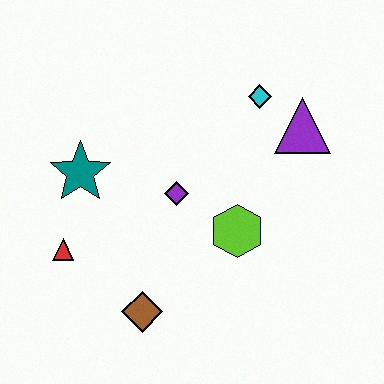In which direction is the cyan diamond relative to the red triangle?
The cyan diamond is to the right of the red triangle.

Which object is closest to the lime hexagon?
The purple diamond is closest to the lime hexagon.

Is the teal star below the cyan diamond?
Yes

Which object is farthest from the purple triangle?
The red triangle is farthest from the purple triangle.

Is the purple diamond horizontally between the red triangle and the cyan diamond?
Yes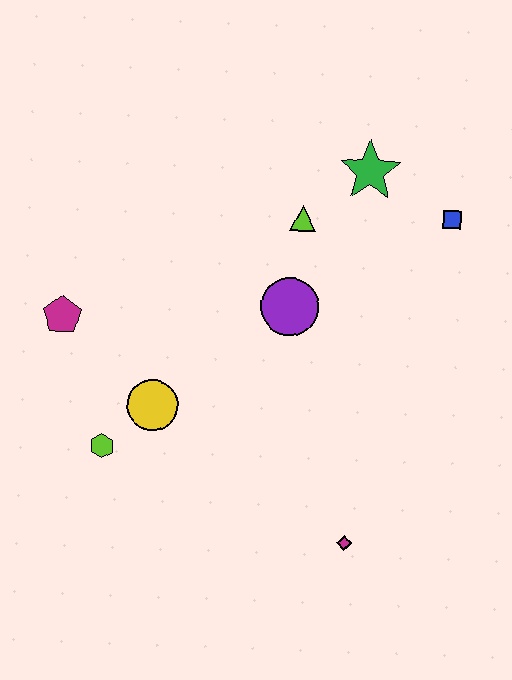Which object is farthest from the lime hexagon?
The blue square is farthest from the lime hexagon.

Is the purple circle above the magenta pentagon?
Yes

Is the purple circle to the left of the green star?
Yes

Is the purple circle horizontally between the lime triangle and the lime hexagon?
Yes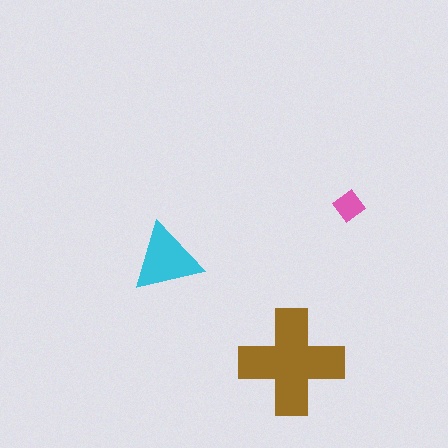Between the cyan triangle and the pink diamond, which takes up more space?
The cyan triangle.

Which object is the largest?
The brown cross.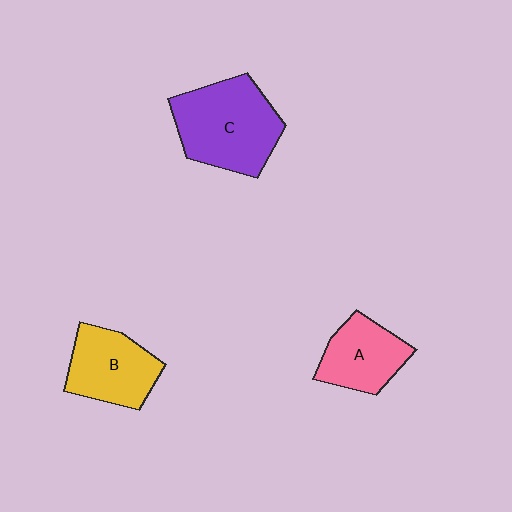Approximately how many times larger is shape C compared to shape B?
Approximately 1.4 times.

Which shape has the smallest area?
Shape A (pink).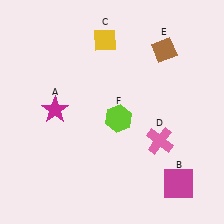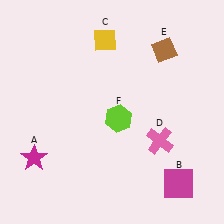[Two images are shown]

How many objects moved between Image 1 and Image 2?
1 object moved between the two images.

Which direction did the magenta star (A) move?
The magenta star (A) moved down.